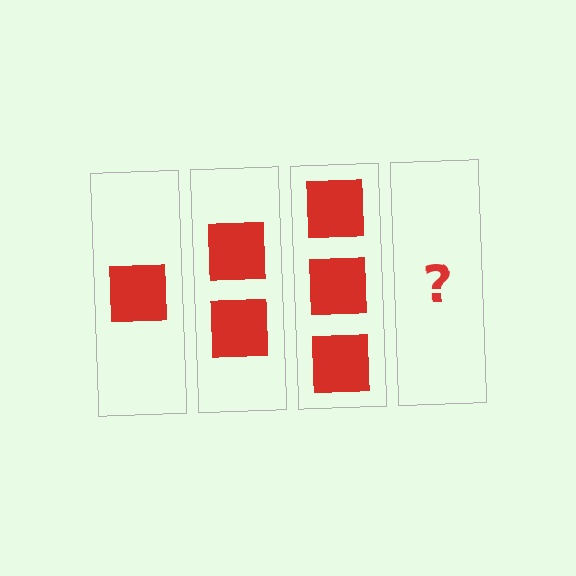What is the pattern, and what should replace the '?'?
The pattern is that each step adds one more square. The '?' should be 4 squares.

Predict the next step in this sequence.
The next step is 4 squares.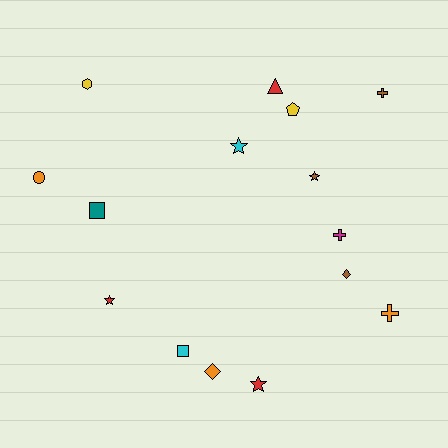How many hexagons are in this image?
There is 1 hexagon.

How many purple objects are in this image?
There are no purple objects.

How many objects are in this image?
There are 15 objects.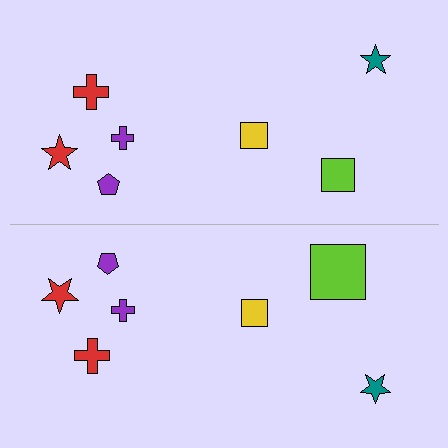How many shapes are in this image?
There are 14 shapes in this image.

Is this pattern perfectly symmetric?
No, the pattern is not perfectly symmetric. The lime square on the bottom side has a different size than its mirror counterpart.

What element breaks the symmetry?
The lime square on the bottom side has a different size than its mirror counterpart.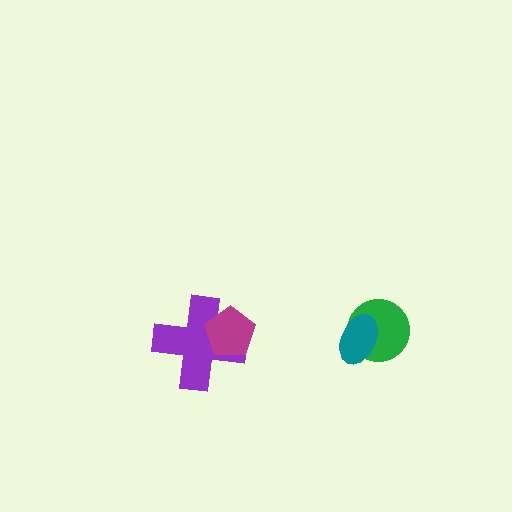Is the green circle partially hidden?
Yes, it is partially covered by another shape.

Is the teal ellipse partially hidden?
No, no other shape covers it.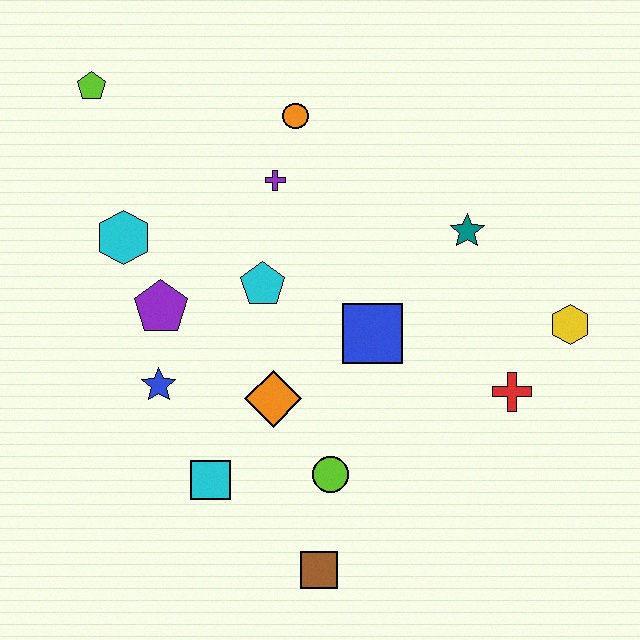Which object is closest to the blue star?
The purple pentagon is closest to the blue star.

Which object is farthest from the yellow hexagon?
The lime pentagon is farthest from the yellow hexagon.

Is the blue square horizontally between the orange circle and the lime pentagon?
No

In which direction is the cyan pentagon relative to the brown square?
The cyan pentagon is above the brown square.